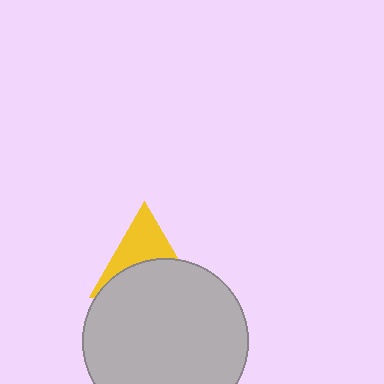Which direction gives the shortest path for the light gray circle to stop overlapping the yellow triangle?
Moving down gives the shortest separation.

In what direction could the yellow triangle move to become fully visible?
The yellow triangle could move up. That would shift it out from behind the light gray circle entirely.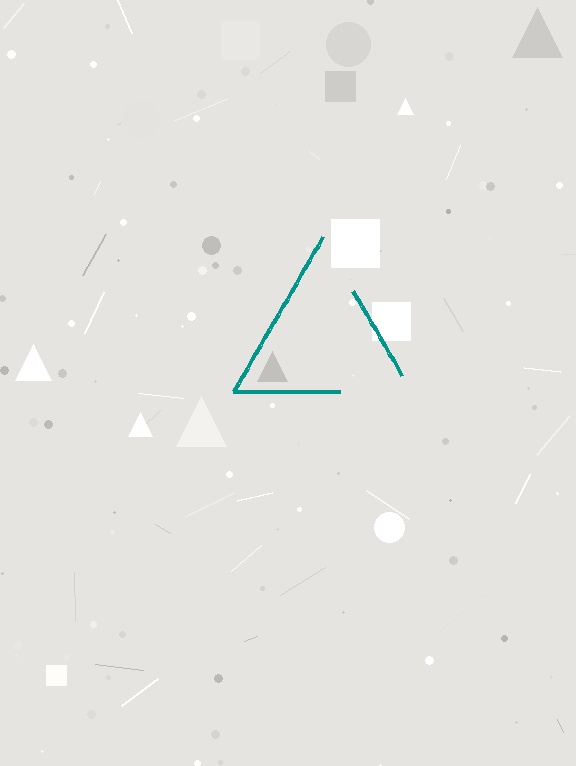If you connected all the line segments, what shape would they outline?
They would outline a triangle.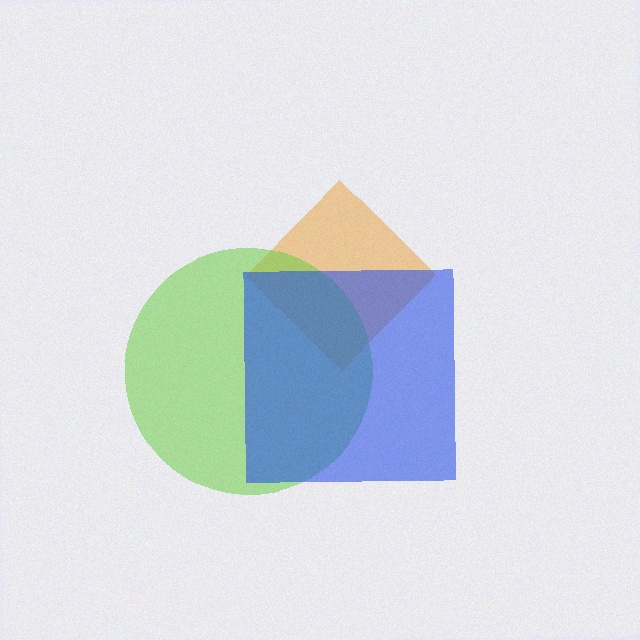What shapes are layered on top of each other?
The layered shapes are: an orange diamond, a lime circle, a blue square.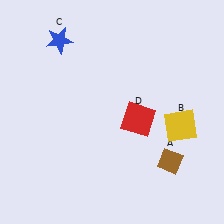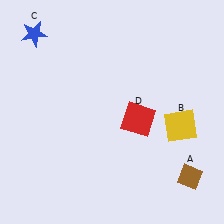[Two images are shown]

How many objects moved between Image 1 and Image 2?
2 objects moved between the two images.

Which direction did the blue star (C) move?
The blue star (C) moved left.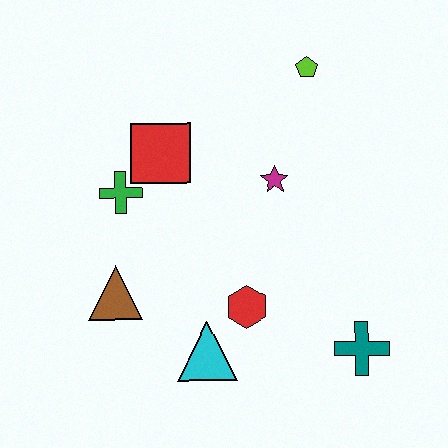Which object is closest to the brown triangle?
The green cross is closest to the brown triangle.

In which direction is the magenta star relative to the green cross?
The magenta star is to the right of the green cross.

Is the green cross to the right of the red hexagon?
No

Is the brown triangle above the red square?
No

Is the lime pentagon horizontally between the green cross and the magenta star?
No